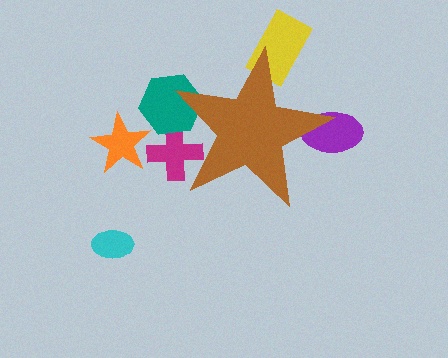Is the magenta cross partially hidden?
Yes, the magenta cross is partially hidden behind the brown star.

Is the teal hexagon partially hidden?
Yes, the teal hexagon is partially hidden behind the brown star.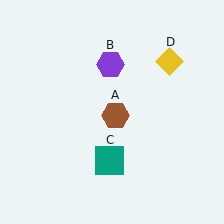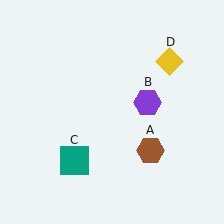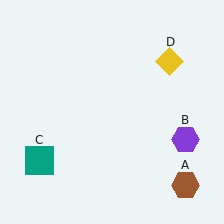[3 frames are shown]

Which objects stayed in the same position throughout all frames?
Yellow diamond (object D) remained stationary.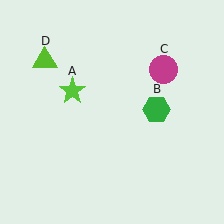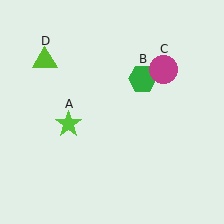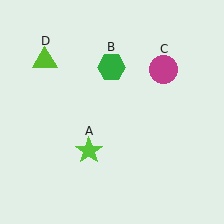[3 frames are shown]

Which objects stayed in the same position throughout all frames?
Magenta circle (object C) and lime triangle (object D) remained stationary.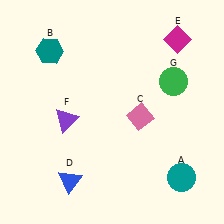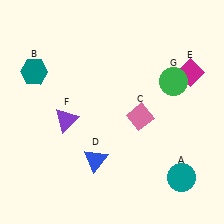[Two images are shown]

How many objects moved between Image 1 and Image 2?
3 objects moved between the two images.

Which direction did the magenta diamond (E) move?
The magenta diamond (E) moved down.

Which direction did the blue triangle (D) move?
The blue triangle (D) moved right.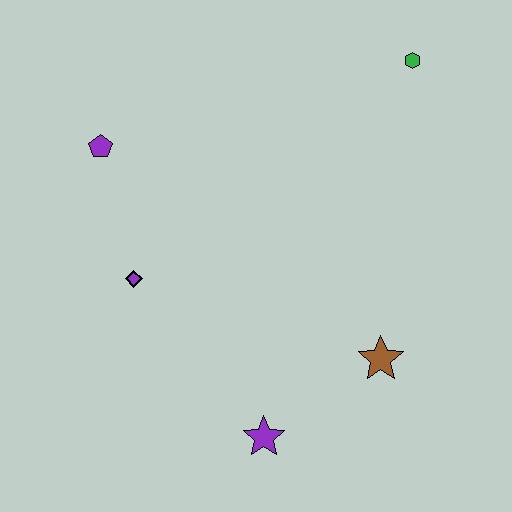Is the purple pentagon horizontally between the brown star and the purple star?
No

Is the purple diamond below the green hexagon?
Yes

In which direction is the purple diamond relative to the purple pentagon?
The purple diamond is below the purple pentagon.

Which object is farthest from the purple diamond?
The green hexagon is farthest from the purple diamond.